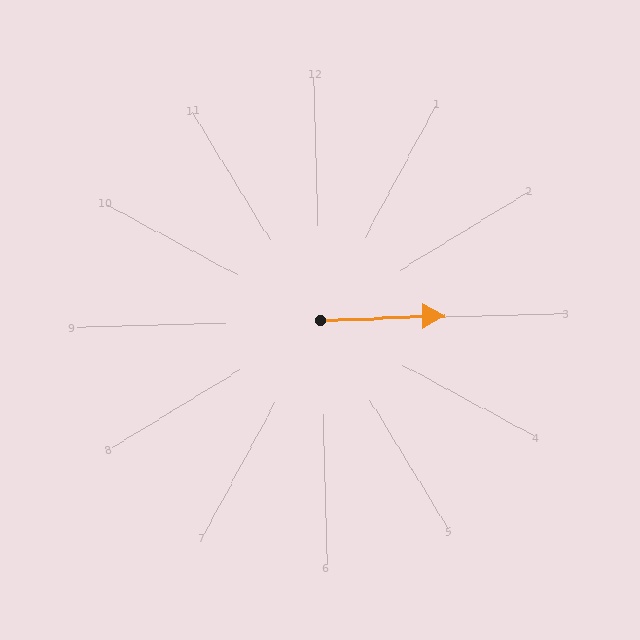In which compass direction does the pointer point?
East.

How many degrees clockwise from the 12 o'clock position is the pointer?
Approximately 89 degrees.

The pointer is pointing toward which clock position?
Roughly 3 o'clock.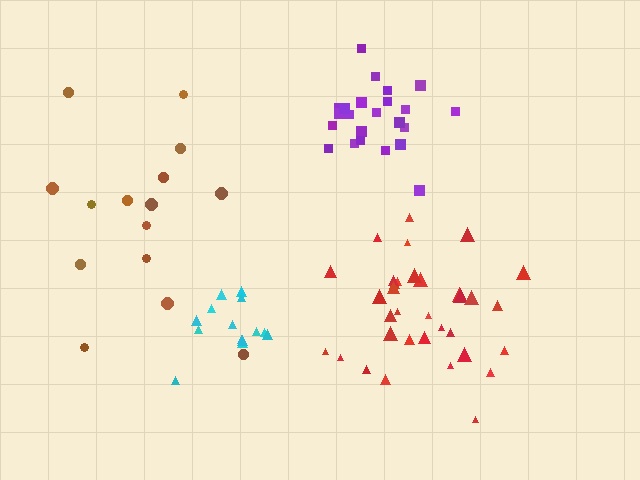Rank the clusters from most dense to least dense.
cyan, purple, red, brown.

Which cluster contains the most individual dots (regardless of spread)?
Red (34).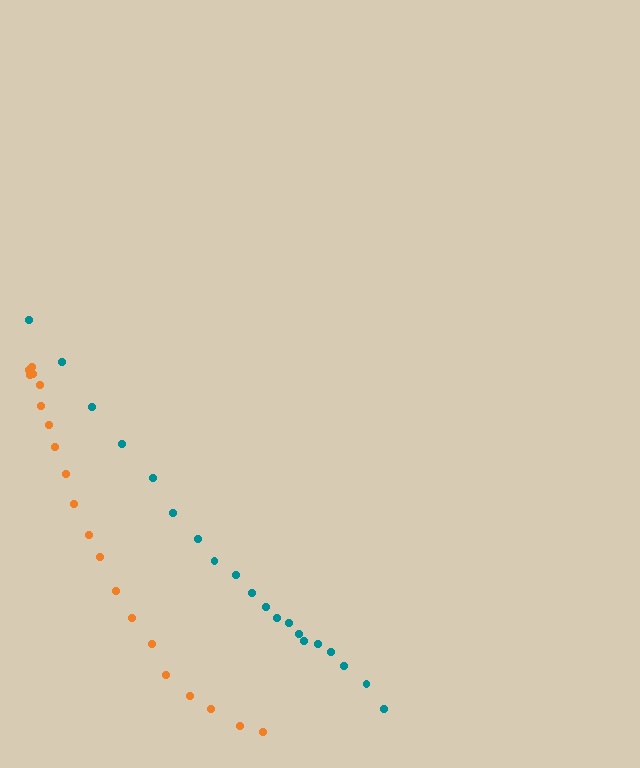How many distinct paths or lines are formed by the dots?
There are 2 distinct paths.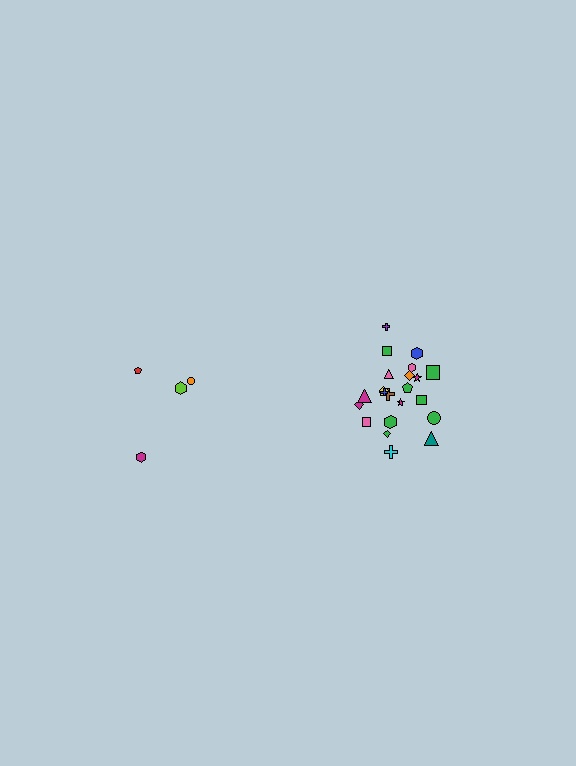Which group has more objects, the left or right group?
The right group.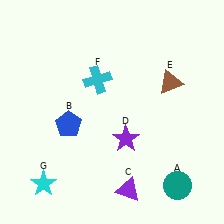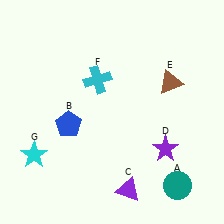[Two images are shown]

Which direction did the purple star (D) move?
The purple star (D) moved right.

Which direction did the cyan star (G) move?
The cyan star (G) moved up.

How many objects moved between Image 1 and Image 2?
2 objects moved between the two images.